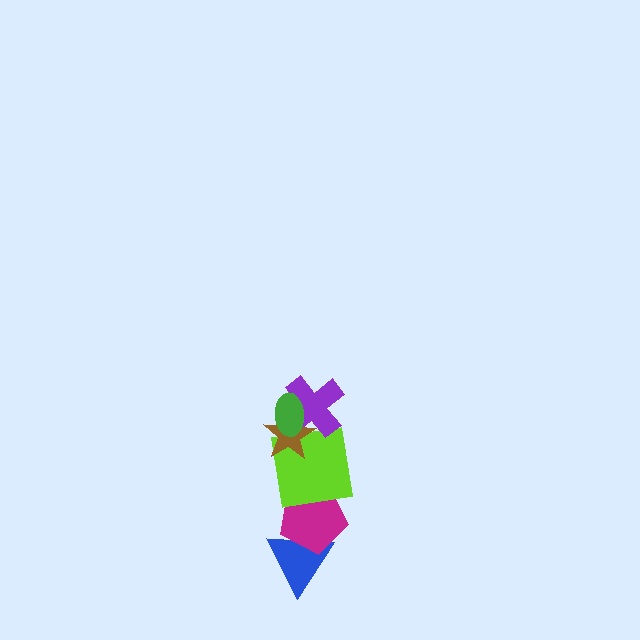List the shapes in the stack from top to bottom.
From top to bottom: the green ellipse, the purple cross, the brown star, the lime square, the magenta pentagon, the blue triangle.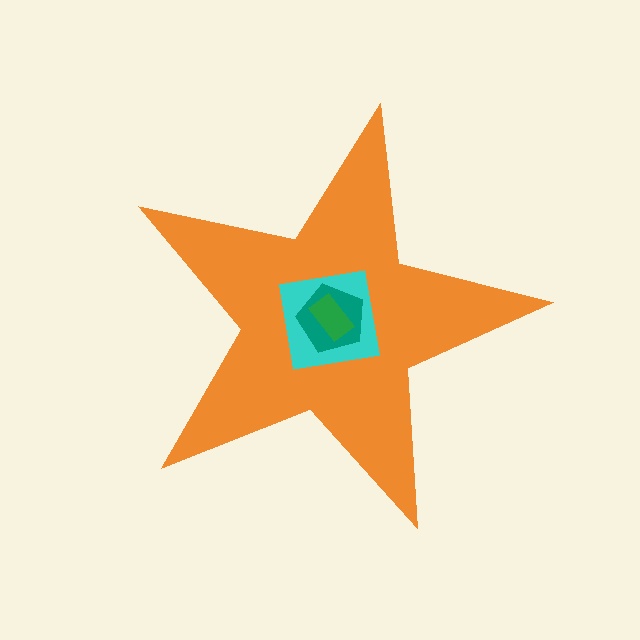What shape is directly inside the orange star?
The cyan square.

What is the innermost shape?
The green rectangle.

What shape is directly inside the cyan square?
The teal pentagon.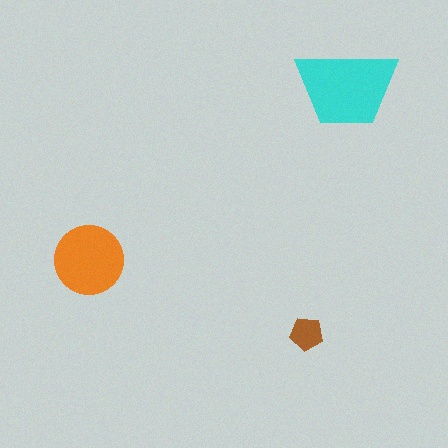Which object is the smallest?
The brown pentagon.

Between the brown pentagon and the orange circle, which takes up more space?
The orange circle.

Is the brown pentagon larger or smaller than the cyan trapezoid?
Smaller.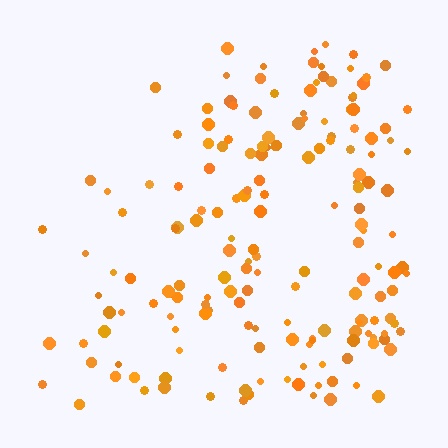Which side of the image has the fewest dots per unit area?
The left.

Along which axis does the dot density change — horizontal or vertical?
Horizontal.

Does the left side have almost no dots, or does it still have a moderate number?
Still a moderate number, just noticeably fewer than the right.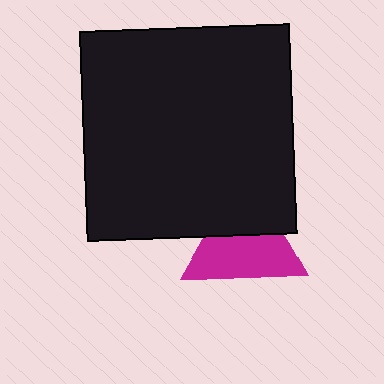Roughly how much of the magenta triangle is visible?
About half of it is visible (roughly 61%).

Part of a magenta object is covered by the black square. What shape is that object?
It is a triangle.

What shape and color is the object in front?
The object in front is a black square.